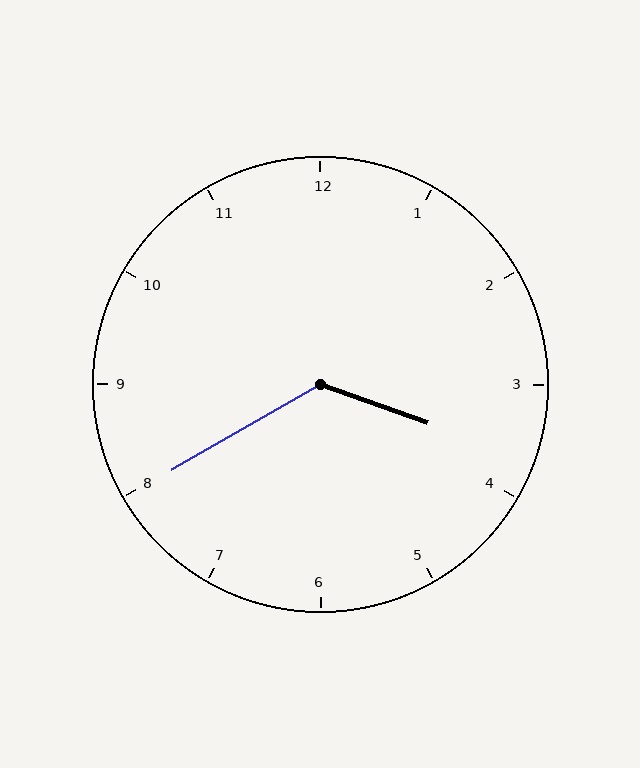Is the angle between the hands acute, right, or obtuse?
It is obtuse.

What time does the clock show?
3:40.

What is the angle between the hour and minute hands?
Approximately 130 degrees.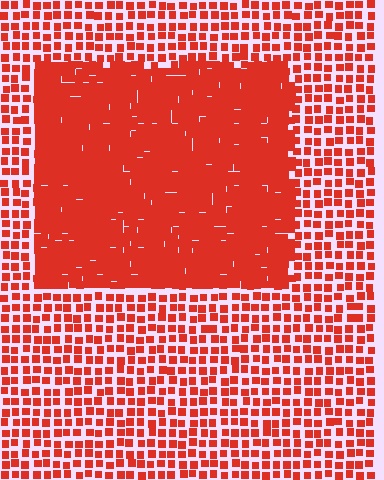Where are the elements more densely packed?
The elements are more densely packed inside the rectangle boundary.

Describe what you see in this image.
The image contains small red elements arranged at two different densities. A rectangle-shaped region is visible where the elements are more densely packed than the surrounding area.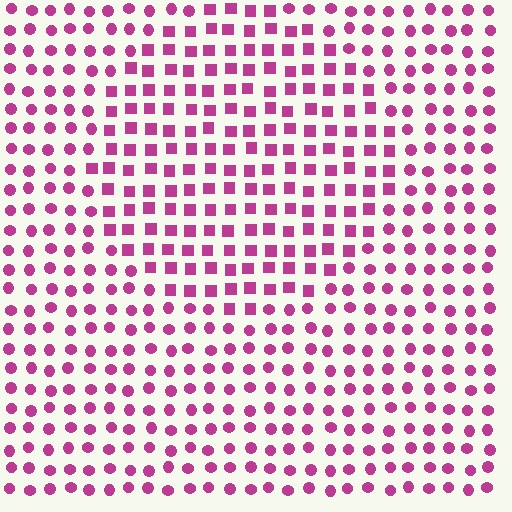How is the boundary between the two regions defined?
The boundary is defined by a change in element shape: squares inside vs. circles outside. All elements share the same color and spacing.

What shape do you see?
I see a circle.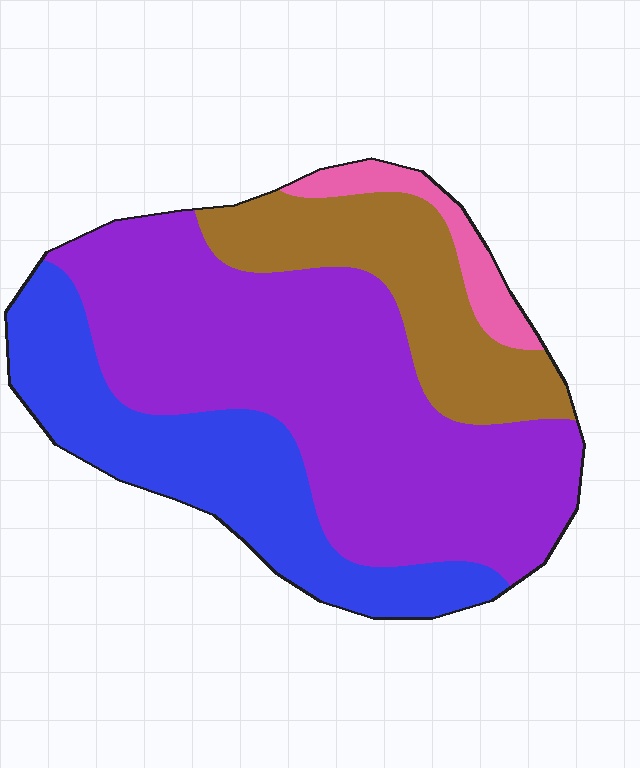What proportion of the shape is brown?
Brown takes up about one fifth (1/5) of the shape.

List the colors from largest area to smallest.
From largest to smallest: purple, blue, brown, pink.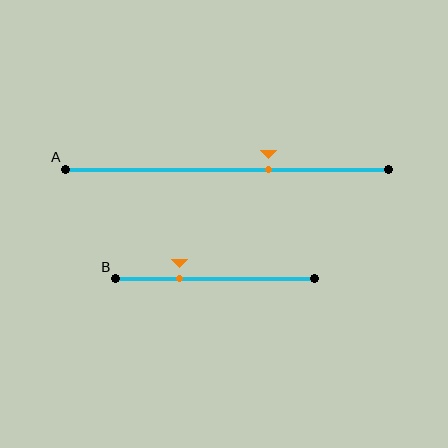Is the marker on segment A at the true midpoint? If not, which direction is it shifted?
No, the marker on segment A is shifted to the right by about 13% of the segment length.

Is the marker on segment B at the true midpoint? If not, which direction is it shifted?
No, the marker on segment B is shifted to the left by about 18% of the segment length.